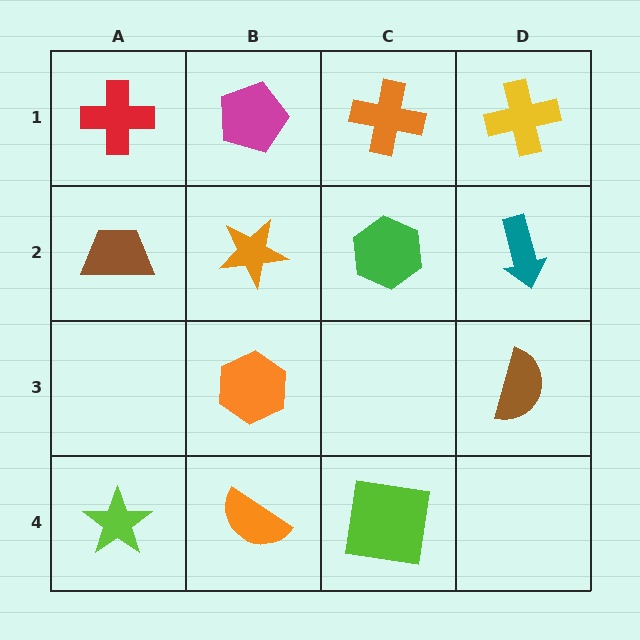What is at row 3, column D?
A brown semicircle.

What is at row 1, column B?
A magenta pentagon.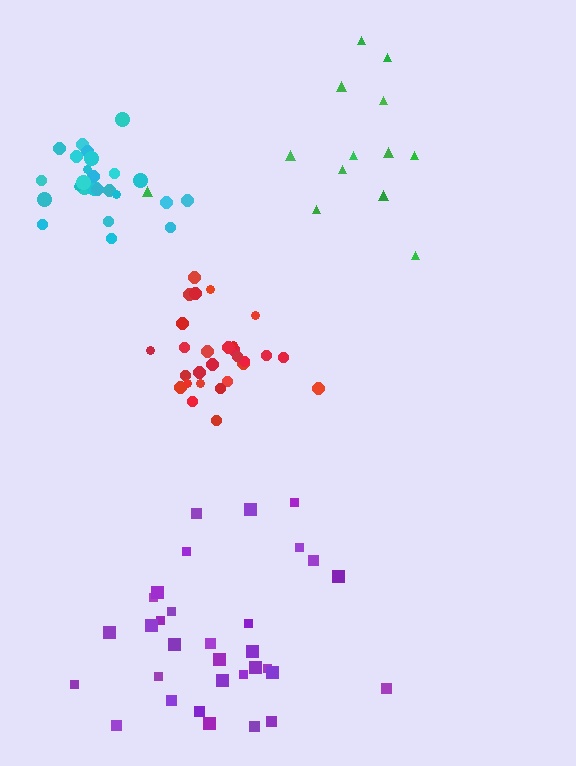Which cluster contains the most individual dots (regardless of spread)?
Purple (32).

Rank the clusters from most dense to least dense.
red, cyan, purple, green.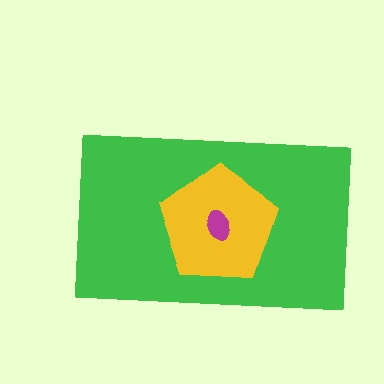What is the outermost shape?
The green rectangle.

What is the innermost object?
The magenta ellipse.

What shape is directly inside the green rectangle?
The yellow pentagon.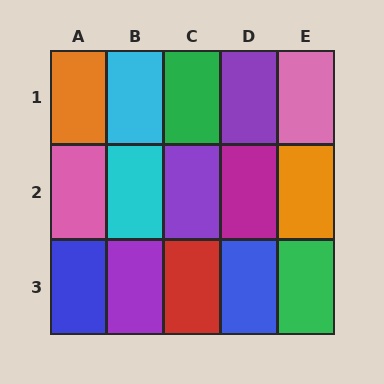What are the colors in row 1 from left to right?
Orange, cyan, green, purple, pink.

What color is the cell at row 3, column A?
Blue.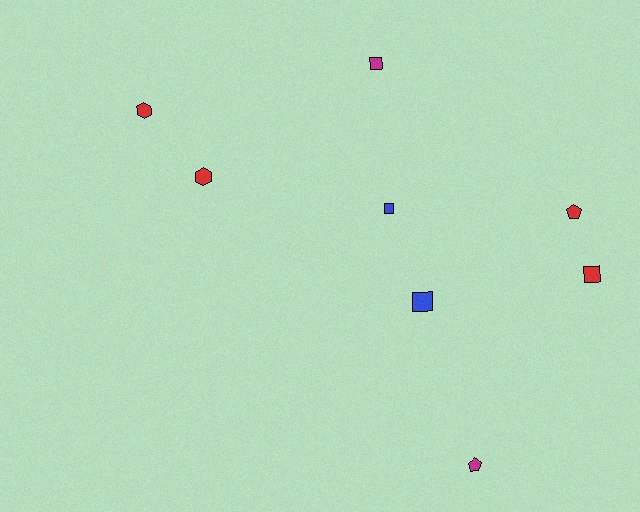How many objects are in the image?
There are 8 objects.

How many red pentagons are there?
There is 1 red pentagon.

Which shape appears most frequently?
Square, with 4 objects.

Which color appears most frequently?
Red, with 4 objects.